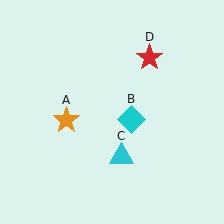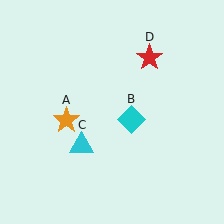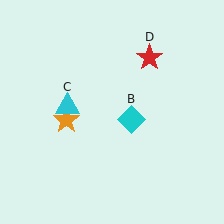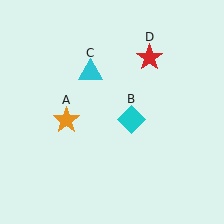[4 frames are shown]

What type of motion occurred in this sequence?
The cyan triangle (object C) rotated clockwise around the center of the scene.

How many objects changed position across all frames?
1 object changed position: cyan triangle (object C).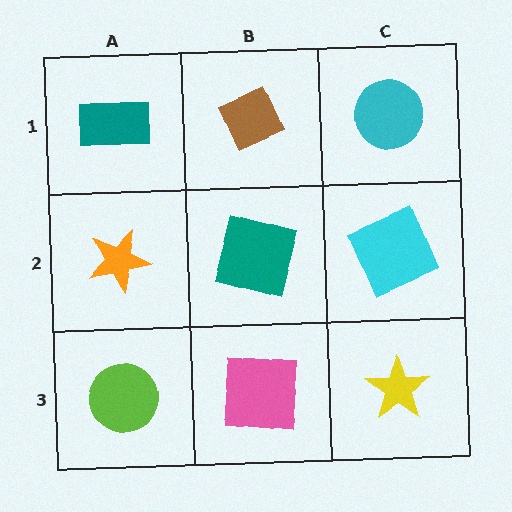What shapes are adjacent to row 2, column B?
A brown diamond (row 1, column B), a pink square (row 3, column B), an orange star (row 2, column A), a cyan square (row 2, column C).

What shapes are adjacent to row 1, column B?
A teal square (row 2, column B), a teal rectangle (row 1, column A), a cyan circle (row 1, column C).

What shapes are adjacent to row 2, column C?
A cyan circle (row 1, column C), a yellow star (row 3, column C), a teal square (row 2, column B).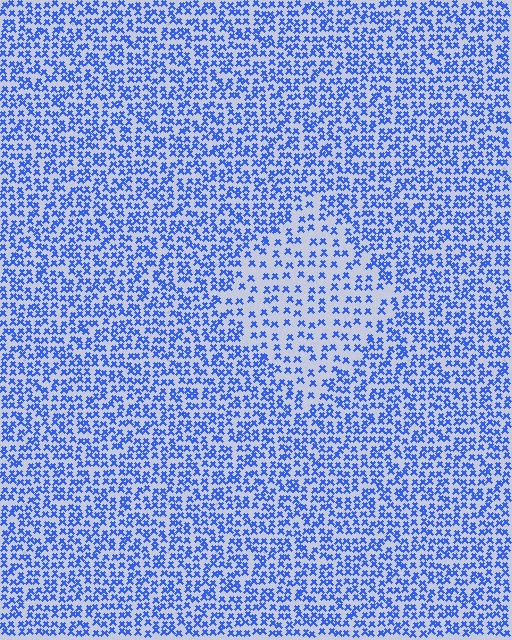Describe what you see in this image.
The image contains small blue elements arranged at two different densities. A diamond-shaped region is visible where the elements are less densely packed than the surrounding area.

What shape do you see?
I see a diamond.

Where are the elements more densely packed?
The elements are more densely packed outside the diamond boundary.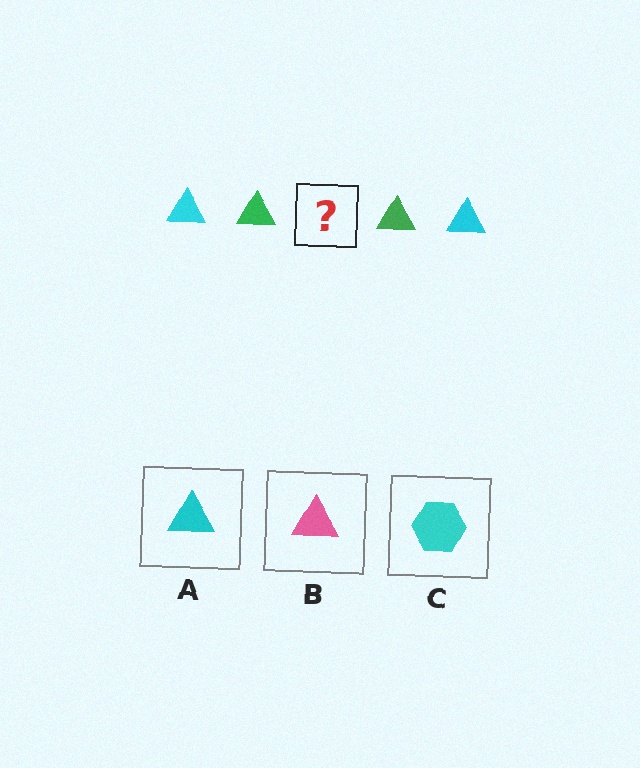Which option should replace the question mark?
Option A.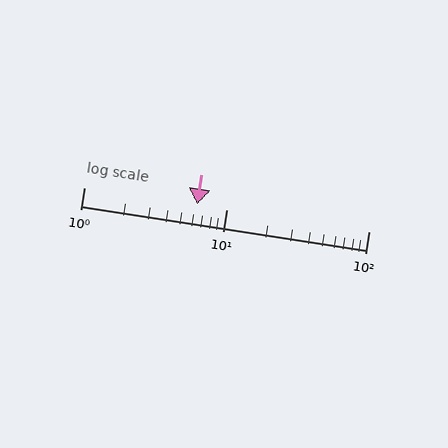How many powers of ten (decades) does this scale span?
The scale spans 2 decades, from 1 to 100.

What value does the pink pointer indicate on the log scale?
The pointer indicates approximately 6.2.